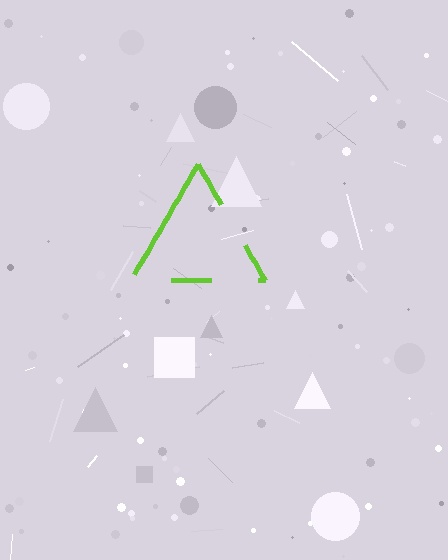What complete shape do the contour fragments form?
The contour fragments form a triangle.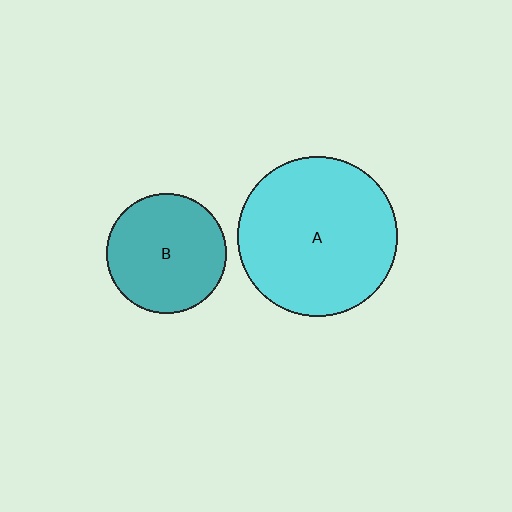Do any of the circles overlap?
No, none of the circles overlap.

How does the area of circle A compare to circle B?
Approximately 1.8 times.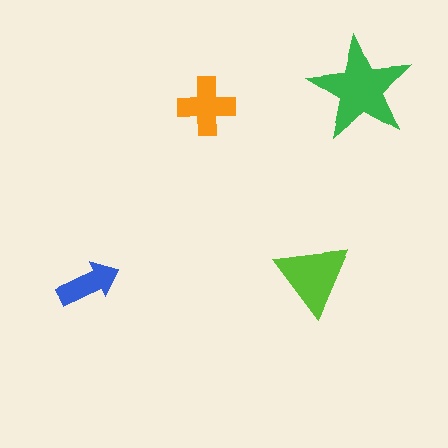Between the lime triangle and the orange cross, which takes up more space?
The lime triangle.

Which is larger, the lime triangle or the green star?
The green star.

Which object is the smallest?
The blue arrow.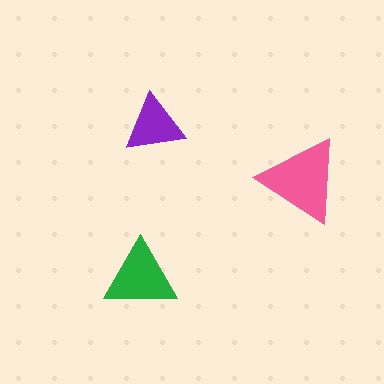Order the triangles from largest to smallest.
the pink one, the green one, the purple one.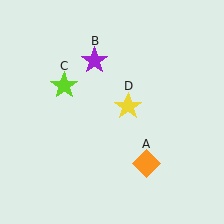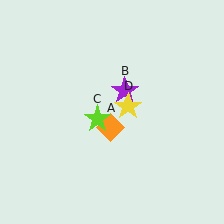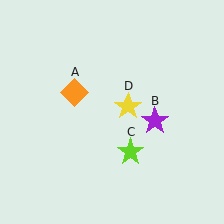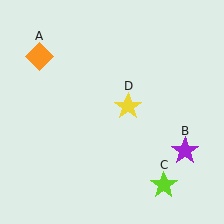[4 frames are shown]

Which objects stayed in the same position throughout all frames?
Yellow star (object D) remained stationary.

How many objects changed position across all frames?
3 objects changed position: orange diamond (object A), purple star (object B), lime star (object C).